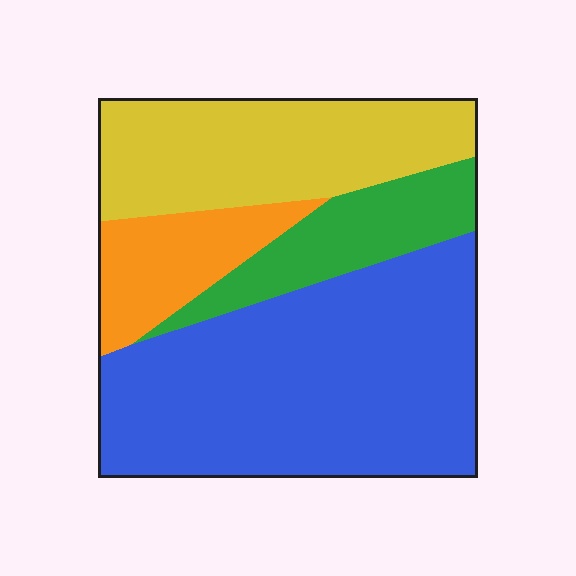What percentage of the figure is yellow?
Yellow covers 26% of the figure.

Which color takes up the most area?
Blue, at roughly 50%.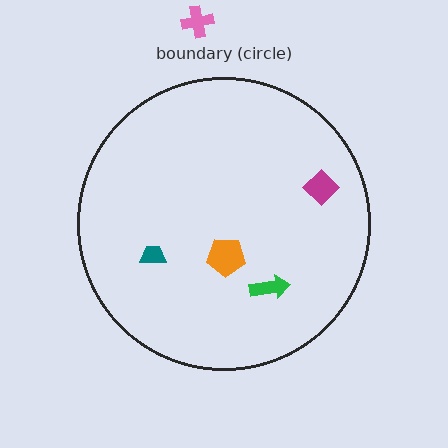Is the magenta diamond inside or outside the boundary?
Inside.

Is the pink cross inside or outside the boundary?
Outside.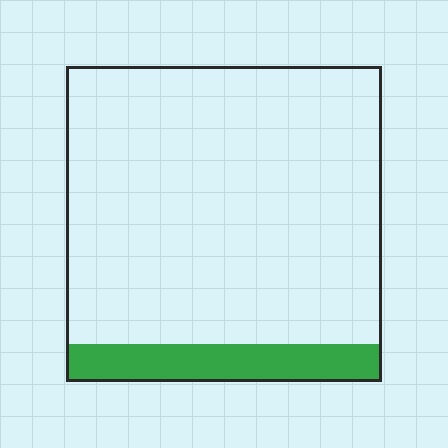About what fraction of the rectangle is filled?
About one eighth (1/8).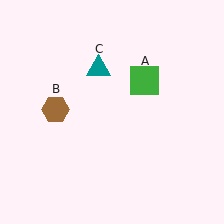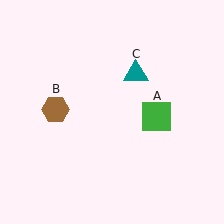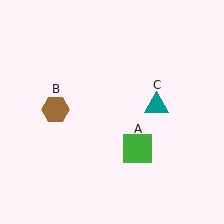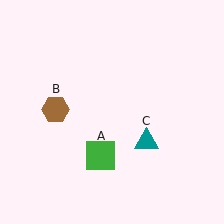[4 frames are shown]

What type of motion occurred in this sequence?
The green square (object A), teal triangle (object C) rotated clockwise around the center of the scene.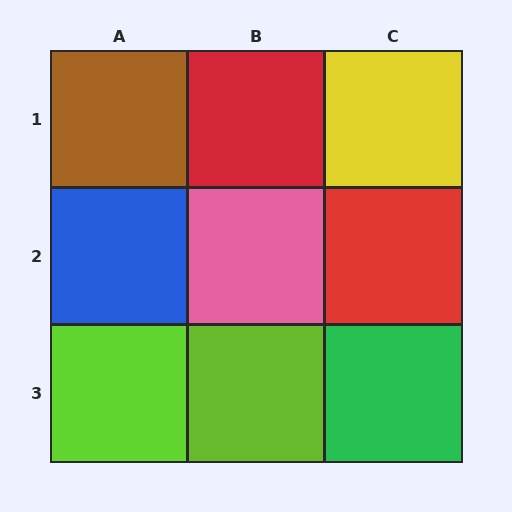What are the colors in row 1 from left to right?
Brown, red, yellow.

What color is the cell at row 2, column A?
Blue.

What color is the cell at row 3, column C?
Green.